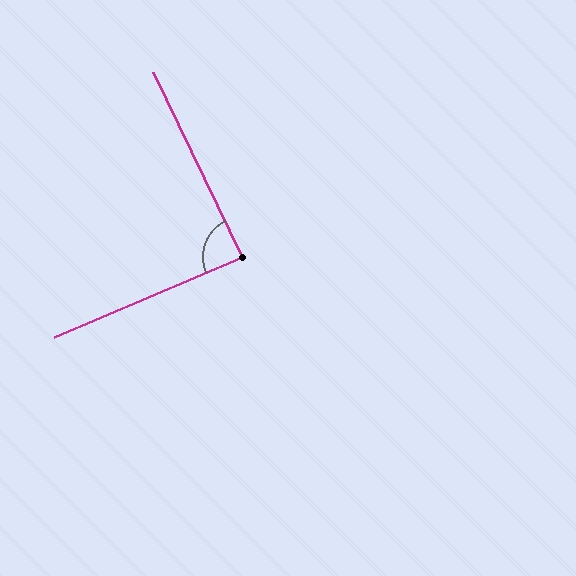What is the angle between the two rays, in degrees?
Approximately 87 degrees.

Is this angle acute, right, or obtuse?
It is approximately a right angle.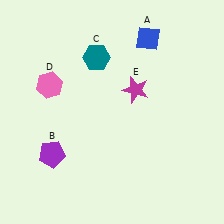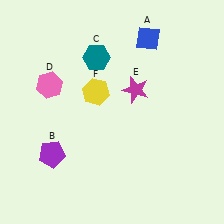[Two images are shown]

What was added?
A yellow hexagon (F) was added in Image 2.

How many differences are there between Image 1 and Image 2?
There is 1 difference between the two images.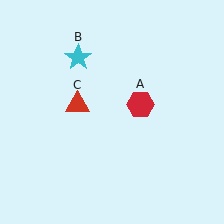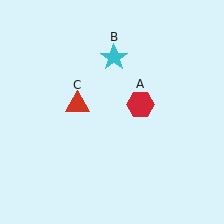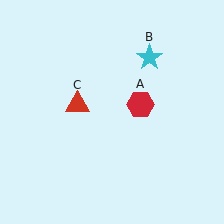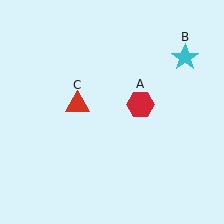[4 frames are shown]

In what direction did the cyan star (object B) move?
The cyan star (object B) moved right.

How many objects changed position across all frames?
1 object changed position: cyan star (object B).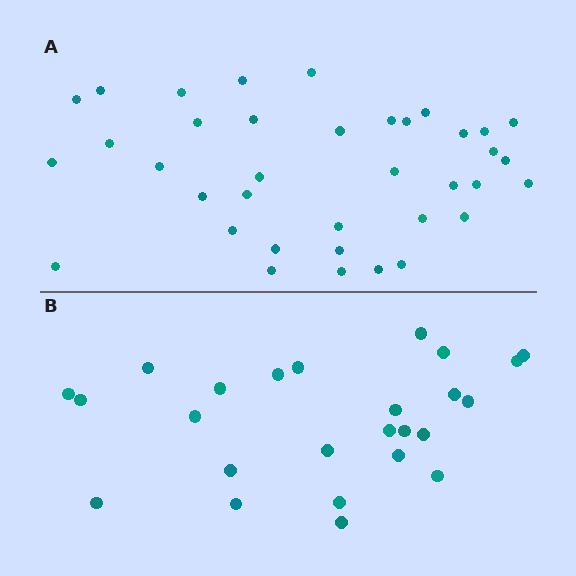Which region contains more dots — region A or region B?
Region A (the top region) has more dots.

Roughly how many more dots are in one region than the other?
Region A has roughly 12 or so more dots than region B.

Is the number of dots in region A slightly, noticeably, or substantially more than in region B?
Region A has substantially more. The ratio is roughly 1.5 to 1.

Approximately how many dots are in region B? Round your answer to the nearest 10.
About 20 dots. (The exact count is 25, which rounds to 20.)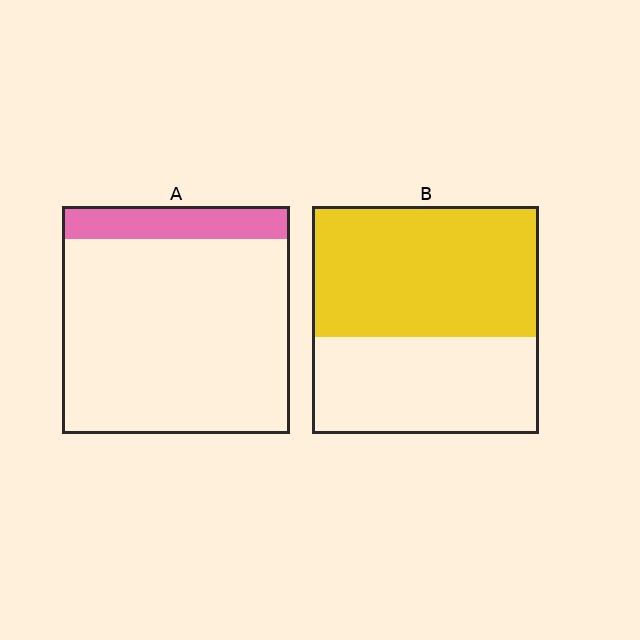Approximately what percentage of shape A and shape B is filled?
A is approximately 15% and B is approximately 55%.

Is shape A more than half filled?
No.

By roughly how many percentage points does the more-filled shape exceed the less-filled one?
By roughly 45 percentage points (B over A).